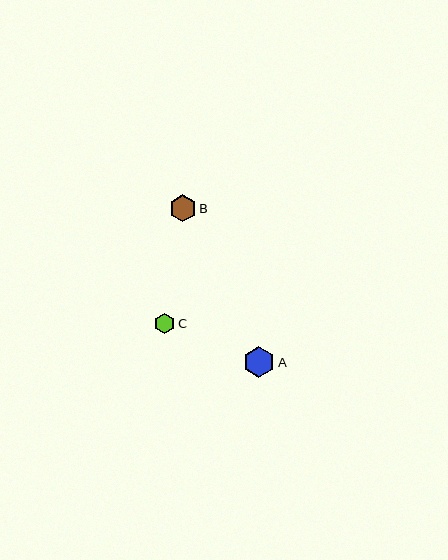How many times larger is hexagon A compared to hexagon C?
Hexagon A is approximately 1.5 times the size of hexagon C.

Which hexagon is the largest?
Hexagon A is the largest with a size of approximately 31 pixels.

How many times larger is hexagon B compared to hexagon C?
Hexagon B is approximately 1.3 times the size of hexagon C.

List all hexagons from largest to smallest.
From largest to smallest: A, B, C.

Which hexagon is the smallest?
Hexagon C is the smallest with a size of approximately 20 pixels.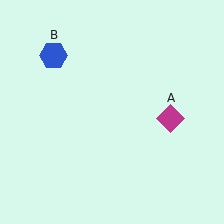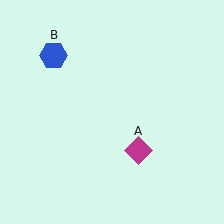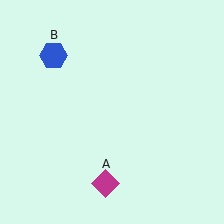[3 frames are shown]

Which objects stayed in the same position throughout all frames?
Blue hexagon (object B) remained stationary.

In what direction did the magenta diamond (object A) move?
The magenta diamond (object A) moved down and to the left.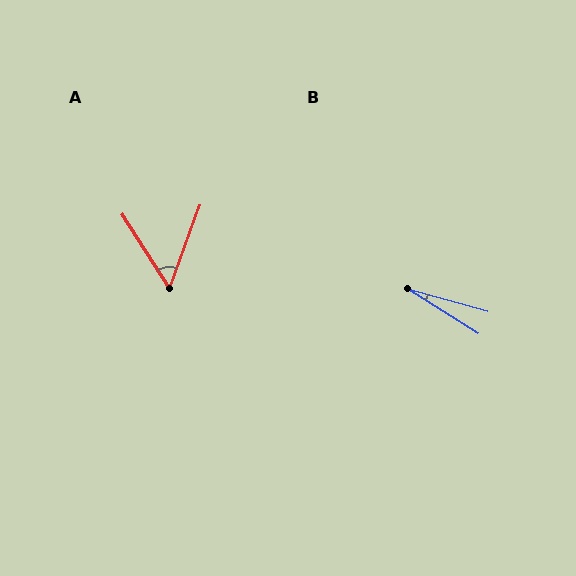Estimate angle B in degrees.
Approximately 16 degrees.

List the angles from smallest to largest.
B (16°), A (53°).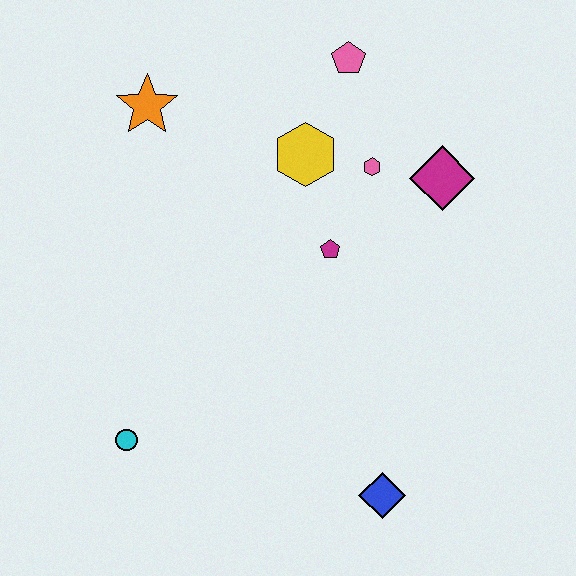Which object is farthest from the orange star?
The blue diamond is farthest from the orange star.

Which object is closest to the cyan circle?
The blue diamond is closest to the cyan circle.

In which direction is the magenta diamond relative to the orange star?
The magenta diamond is to the right of the orange star.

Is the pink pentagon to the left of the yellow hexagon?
No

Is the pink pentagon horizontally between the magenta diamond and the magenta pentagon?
Yes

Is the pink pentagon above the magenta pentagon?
Yes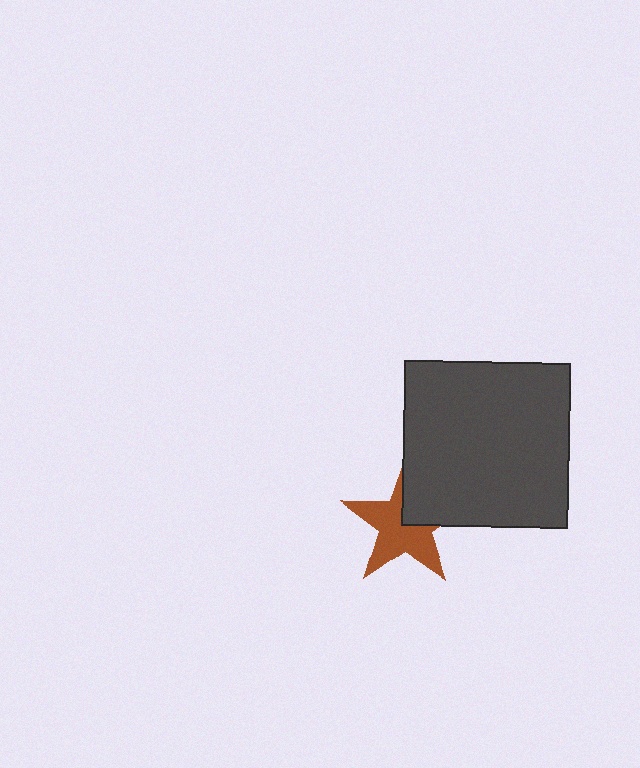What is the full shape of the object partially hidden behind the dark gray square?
The partially hidden object is a brown star.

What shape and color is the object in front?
The object in front is a dark gray square.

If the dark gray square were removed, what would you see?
You would see the complete brown star.